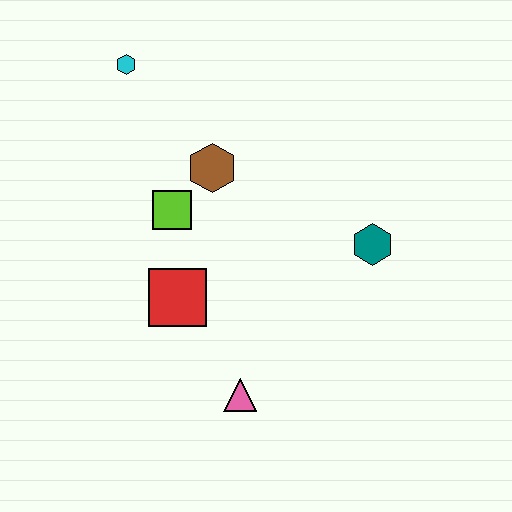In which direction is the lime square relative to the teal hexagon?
The lime square is to the left of the teal hexagon.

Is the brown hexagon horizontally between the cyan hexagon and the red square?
No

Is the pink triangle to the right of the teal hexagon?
No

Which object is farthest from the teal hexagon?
The cyan hexagon is farthest from the teal hexagon.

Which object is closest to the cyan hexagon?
The brown hexagon is closest to the cyan hexagon.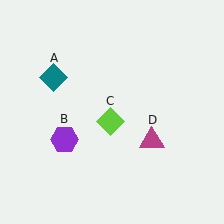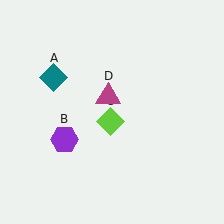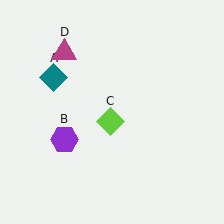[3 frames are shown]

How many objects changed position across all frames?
1 object changed position: magenta triangle (object D).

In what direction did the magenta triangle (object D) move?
The magenta triangle (object D) moved up and to the left.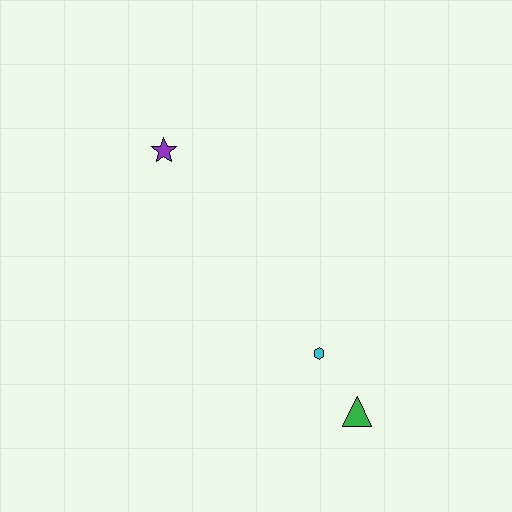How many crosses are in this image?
There are no crosses.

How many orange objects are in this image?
There are no orange objects.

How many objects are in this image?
There are 3 objects.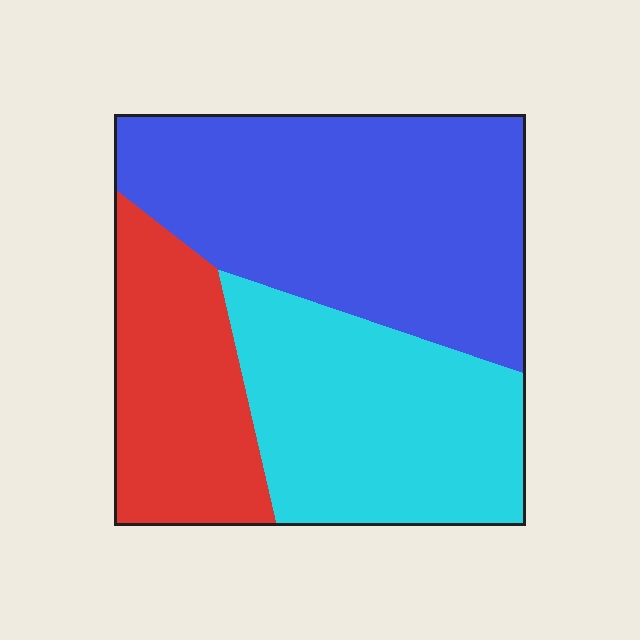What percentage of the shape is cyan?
Cyan covers about 35% of the shape.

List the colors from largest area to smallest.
From largest to smallest: blue, cyan, red.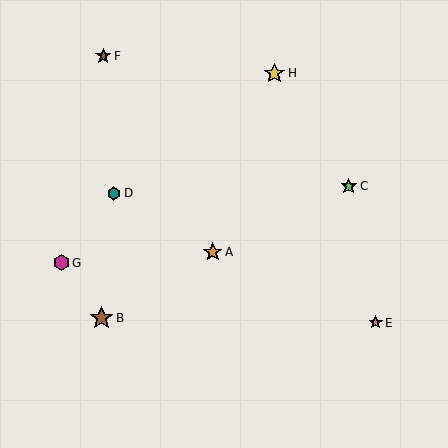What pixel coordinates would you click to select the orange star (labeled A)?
Click at (213, 252) to select the orange star A.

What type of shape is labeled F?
Shape F is a brown star.